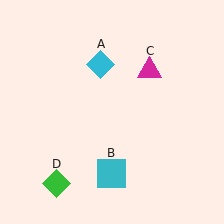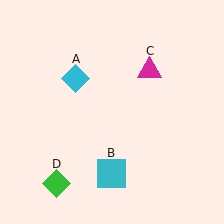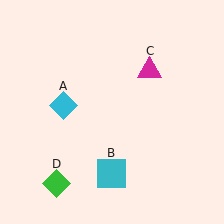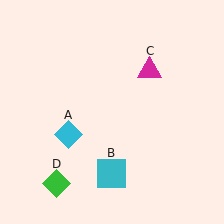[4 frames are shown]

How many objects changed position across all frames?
1 object changed position: cyan diamond (object A).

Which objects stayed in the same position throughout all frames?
Cyan square (object B) and magenta triangle (object C) and green diamond (object D) remained stationary.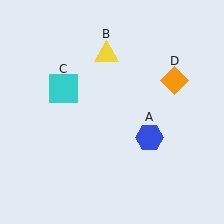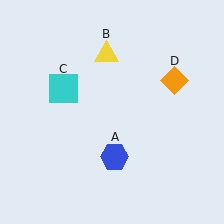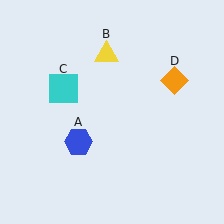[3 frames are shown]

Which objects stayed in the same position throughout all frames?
Yellow triangle (object B) and cyan square (object C) and orange diamond (object D) remained stationary.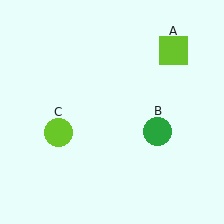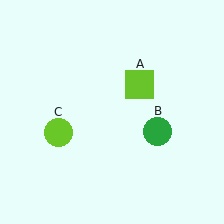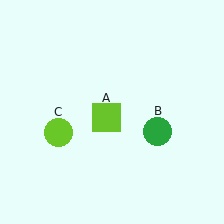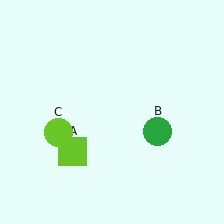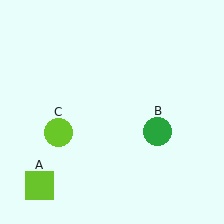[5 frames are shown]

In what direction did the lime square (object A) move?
The lime square (object A) moved down and to the left.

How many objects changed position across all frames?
1 object changed position: lime square (object A).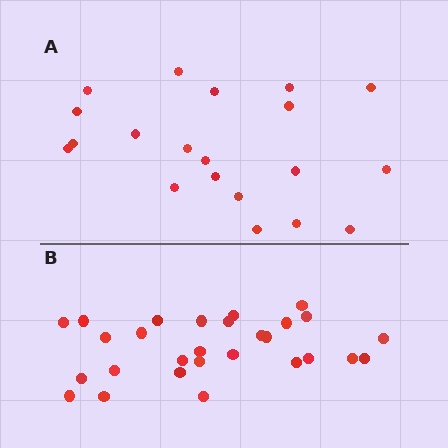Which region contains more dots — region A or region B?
Region B (the bottom region) has more dots.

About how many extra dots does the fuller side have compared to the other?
Region B has roughly 8 or so more dots than region A.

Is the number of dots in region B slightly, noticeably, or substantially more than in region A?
Region B has noticeably more, but not dramatically so. The ratio is roughly 1.4 to 1.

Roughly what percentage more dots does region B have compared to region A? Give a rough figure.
About 40% more.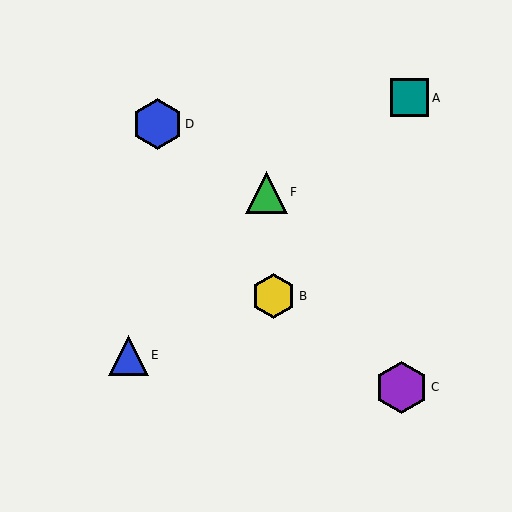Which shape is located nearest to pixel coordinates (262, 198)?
The green triangle (labeled F) at (267, 192) is nearest to that location.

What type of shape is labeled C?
Shape C is a purple hexagon.